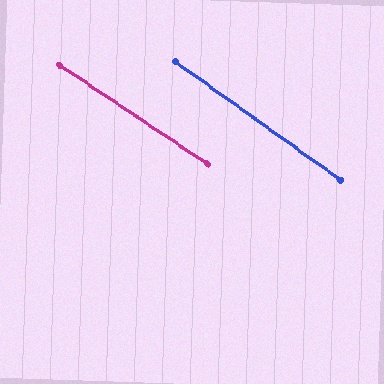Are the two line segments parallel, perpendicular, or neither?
Parallel — their directions differ by only 1.9°.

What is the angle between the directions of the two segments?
Approximately 2 degrees.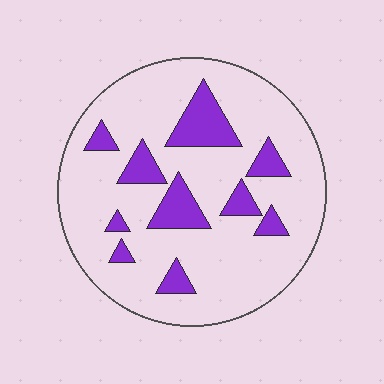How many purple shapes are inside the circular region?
10.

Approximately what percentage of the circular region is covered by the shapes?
Approximately 20%.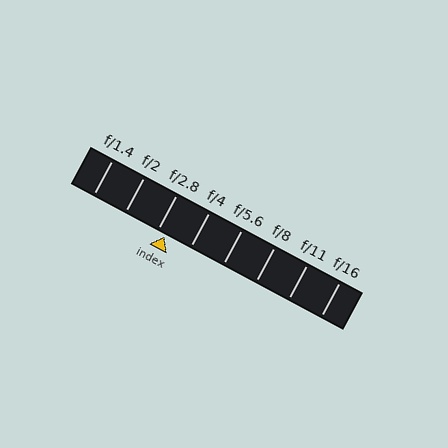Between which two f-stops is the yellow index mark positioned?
The index mark is between f/2.8 and f/4.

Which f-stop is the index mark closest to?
The index mark is closest to f/2.8.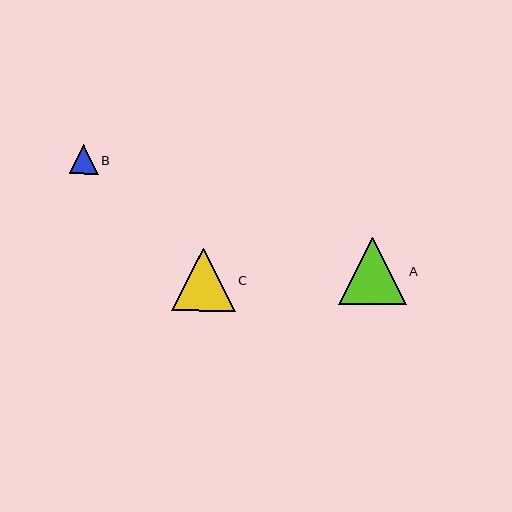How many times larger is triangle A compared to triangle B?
Triangle A is approximately 2.4 times the size of triangle B.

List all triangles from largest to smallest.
From largest to smallest: A, C, B.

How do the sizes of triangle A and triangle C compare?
Triangle A and triangle C are approximately the same size.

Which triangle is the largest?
Triangle A is the largest with a size of approximately 68 pixels.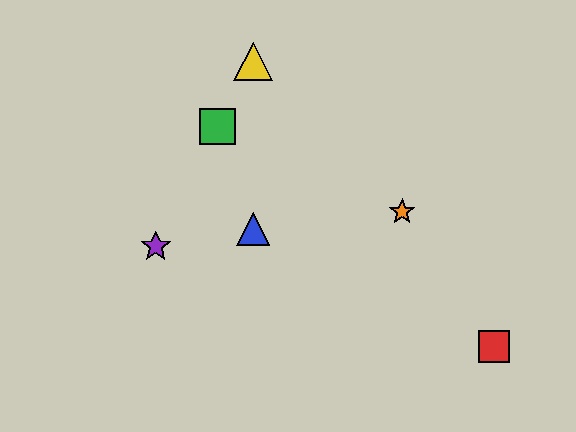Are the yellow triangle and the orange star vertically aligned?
No, the yellow triangle is at x≈253 and the orange star is at x≈402.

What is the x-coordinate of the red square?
The red square is at x≈494.